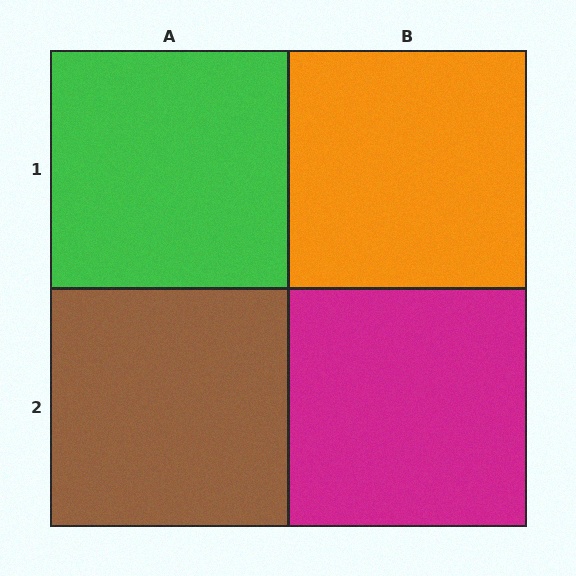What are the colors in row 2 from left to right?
Brown, magenta.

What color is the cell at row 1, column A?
Green.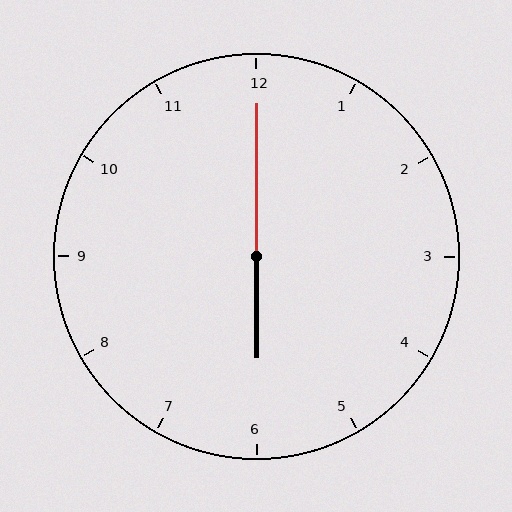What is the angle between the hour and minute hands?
Approximately 180 degrees.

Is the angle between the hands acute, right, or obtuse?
It is obtuse.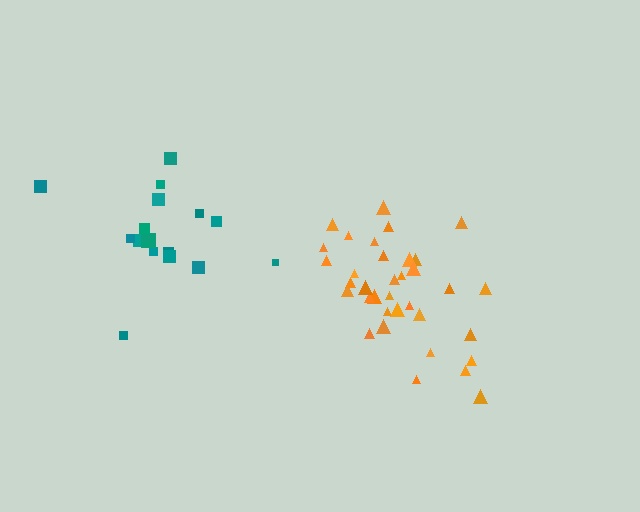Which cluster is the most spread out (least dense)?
Teal.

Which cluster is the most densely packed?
Orange.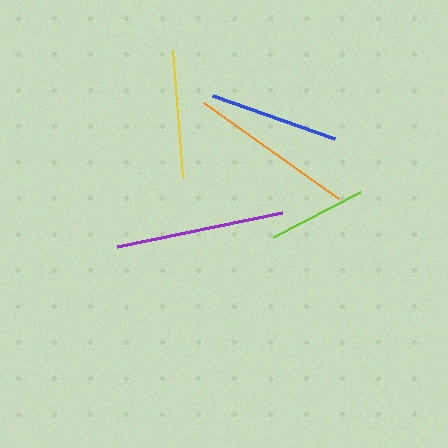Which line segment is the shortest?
The lime line is the shortest at approximately 98 pixels.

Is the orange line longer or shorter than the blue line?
The orange line is longer than the blue line.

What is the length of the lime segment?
The lime segment is approximately 98 pixels long.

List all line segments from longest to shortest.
From longest to shortest: purple, orange, blue, yellow, lime.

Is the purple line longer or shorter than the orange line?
The purple line is longer than the orange line.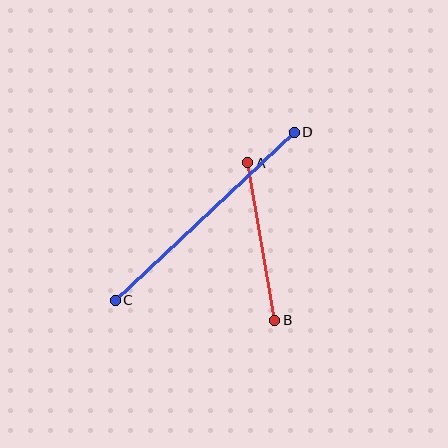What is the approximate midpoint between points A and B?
The midpoint is at approximately (261, 242) pixels.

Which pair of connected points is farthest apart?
Points C and D are farthest apart.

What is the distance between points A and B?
The distance is approximately 160 pixels.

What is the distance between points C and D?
The distance is approximately 246 pixels.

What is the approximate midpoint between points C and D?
The midpoint is at approximately (205, 216) pixels.